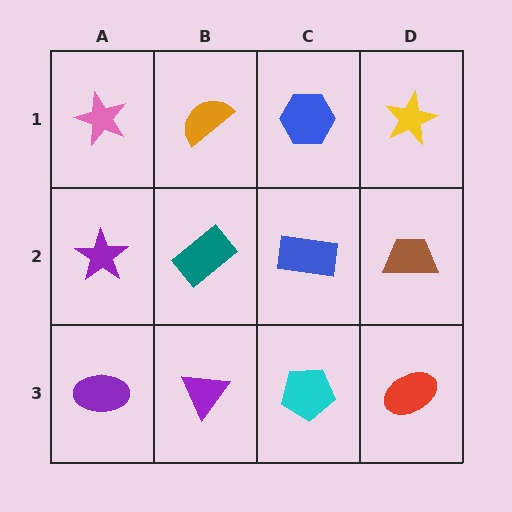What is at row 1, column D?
A yellow star.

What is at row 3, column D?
A red ellipse.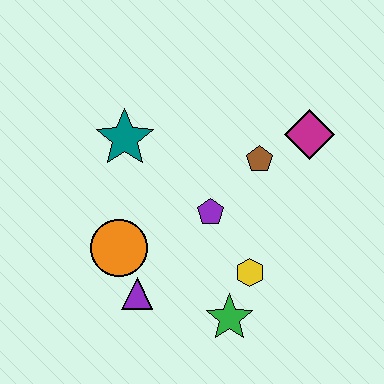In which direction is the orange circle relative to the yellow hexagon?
The orange circle is to the left of the yellow hexagon.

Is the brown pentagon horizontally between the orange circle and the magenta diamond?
Yes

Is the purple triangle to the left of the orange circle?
No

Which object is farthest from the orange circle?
The magenta diamond is farthest from the orange circle.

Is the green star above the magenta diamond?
No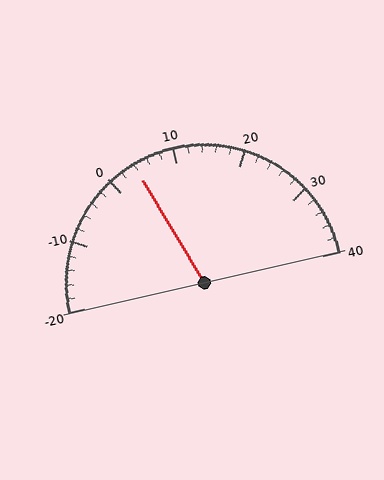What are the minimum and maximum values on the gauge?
The gauge ranges from -20 to 40.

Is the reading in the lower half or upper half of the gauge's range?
The reading is in the lower half of the range (-20 to 40).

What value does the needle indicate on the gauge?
The needle indicates approximately 4.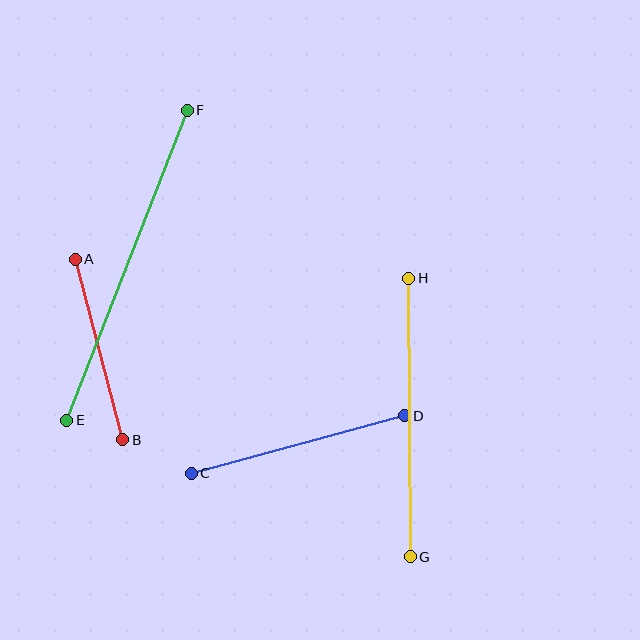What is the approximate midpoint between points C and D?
The midpoint is at approximately (298, 444) pixels.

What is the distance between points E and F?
The distance is approximately 333 pixels.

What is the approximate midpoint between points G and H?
The midpoint is at approximately (409, 418) pixels.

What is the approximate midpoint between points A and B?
The midpoint is at approximately (99, 350) pixels.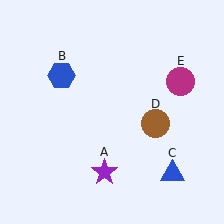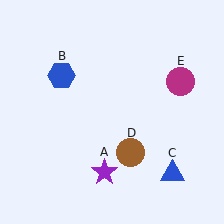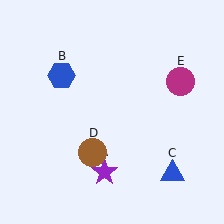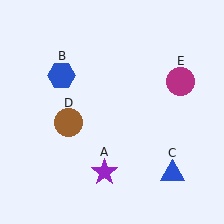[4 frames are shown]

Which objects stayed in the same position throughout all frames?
Purple star (object A) and blue hexagon (object B) and blue triangle (object C) and magenta circle (object E) remained stationary.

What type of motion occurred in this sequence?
The brown circle (object D) rotated clockwise around the center of the scene.